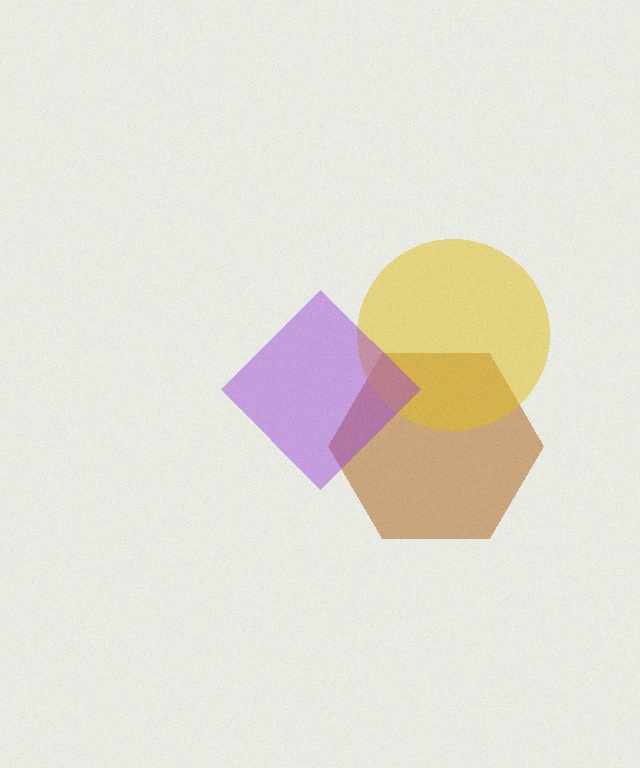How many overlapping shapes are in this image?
There are 3 overlapping shapes in the image.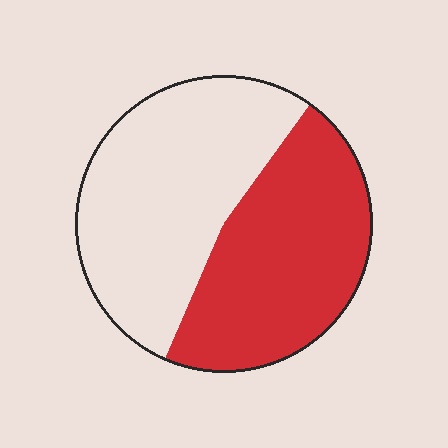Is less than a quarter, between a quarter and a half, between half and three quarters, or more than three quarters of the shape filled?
Between a quarter and a half.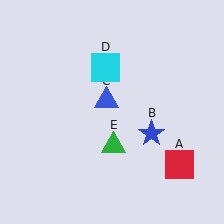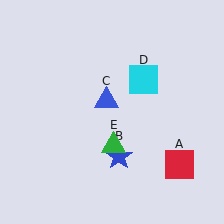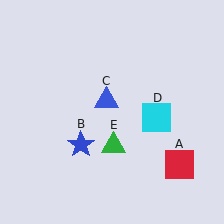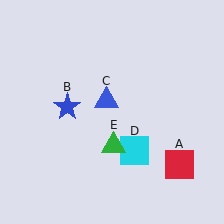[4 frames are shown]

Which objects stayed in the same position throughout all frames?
Red square (object A) and blue triangle (object C) and green triangle (object E) remained stationary.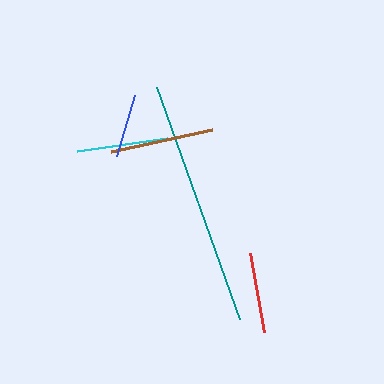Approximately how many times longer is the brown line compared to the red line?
The brown line is approximately 1.3 times the length of the red line.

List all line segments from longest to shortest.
From longest to shortest: teal, brown, cyan, red, blue.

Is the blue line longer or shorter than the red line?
The red line is longer than the blue line.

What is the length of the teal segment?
The teal segment is approximately 247 pixels long.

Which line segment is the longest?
The teal line is the longest at approximately 247 pixels.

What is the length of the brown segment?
The brown segment is approximately 103 pixels long.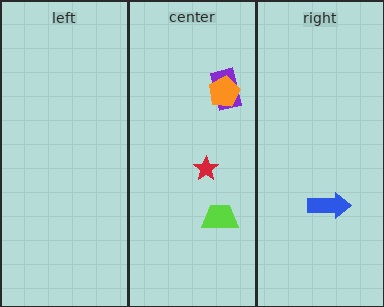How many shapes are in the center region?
4.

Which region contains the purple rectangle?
The center region.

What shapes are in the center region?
The lime trapezoid, the purple rectangle, the orange pentagon, the red star.